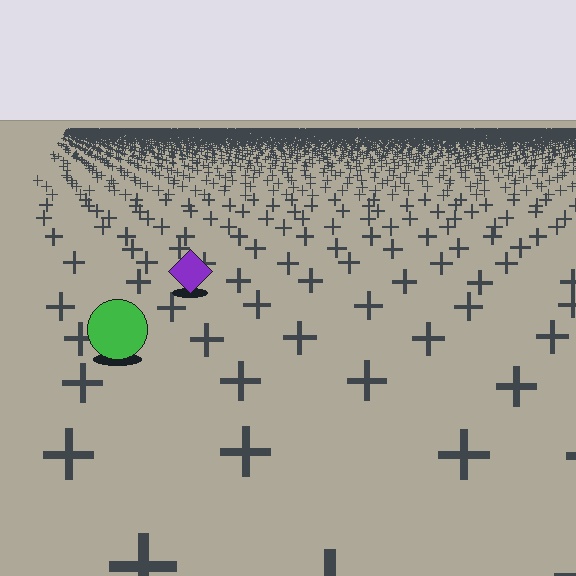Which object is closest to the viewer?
The green circle is closest. The texture marks near it are larger and more spread out.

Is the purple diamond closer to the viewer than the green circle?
No. The green circle is closer — you can tell from the texture gradient: the ground texture is coarser near it.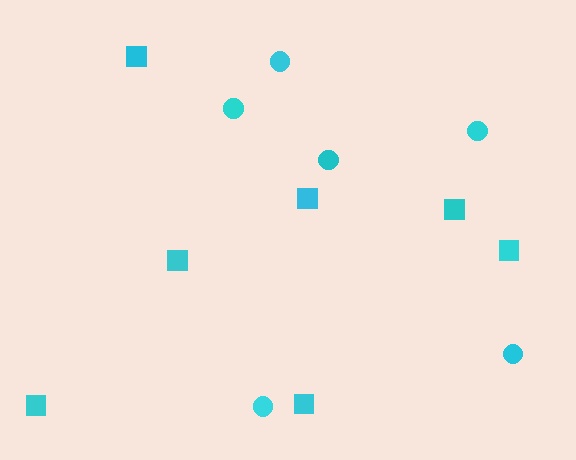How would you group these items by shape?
There are 2 groups: one group of circles (6) and one group of squares (7).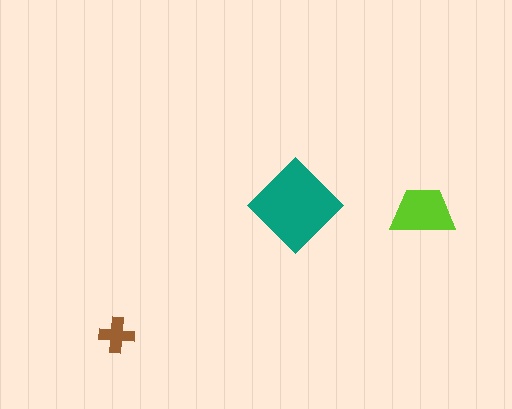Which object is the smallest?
The brown cross.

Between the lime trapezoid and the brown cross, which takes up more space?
The lime trapezoid.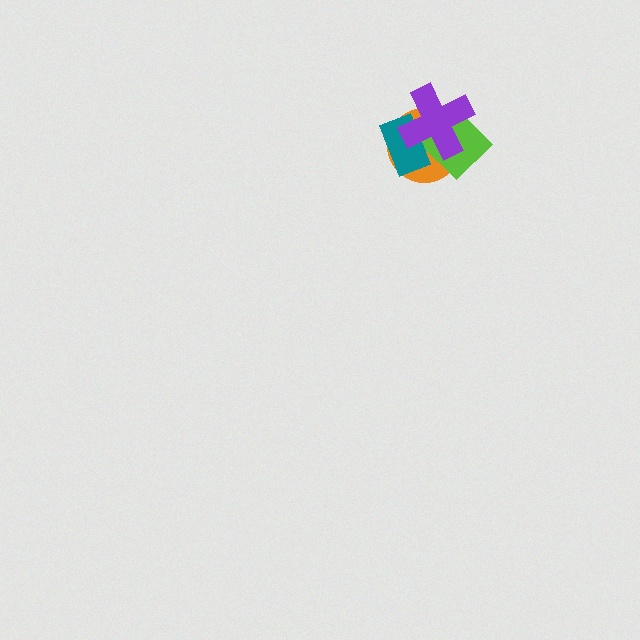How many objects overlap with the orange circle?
3 objects overlap with the orange circle.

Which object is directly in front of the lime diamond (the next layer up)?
The teal rectangle is directly in front of the lime diamond.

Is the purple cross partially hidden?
No, no other shape covers it.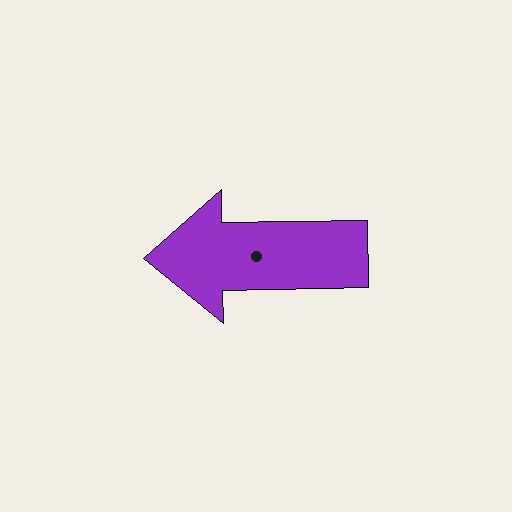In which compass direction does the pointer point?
West.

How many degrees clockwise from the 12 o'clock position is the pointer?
Approximately 269 degrees.